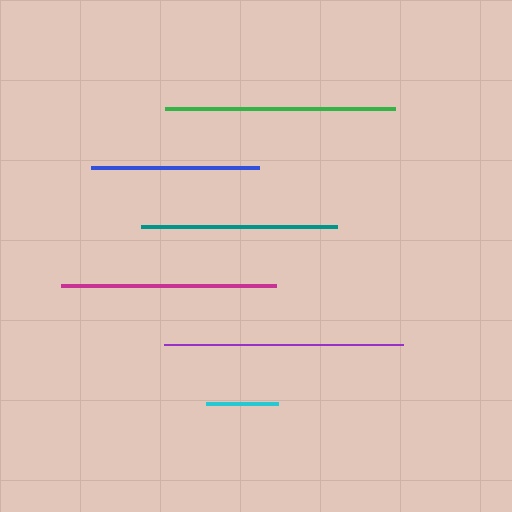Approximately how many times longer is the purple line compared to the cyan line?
The purple line is approximately 3.3 times the length of the cyan line.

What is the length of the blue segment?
The blue segment is approximately 168 pixels long.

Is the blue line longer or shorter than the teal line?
The teal line is longer than the blue line.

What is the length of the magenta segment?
The magenta segment is approximately 215 pixels long.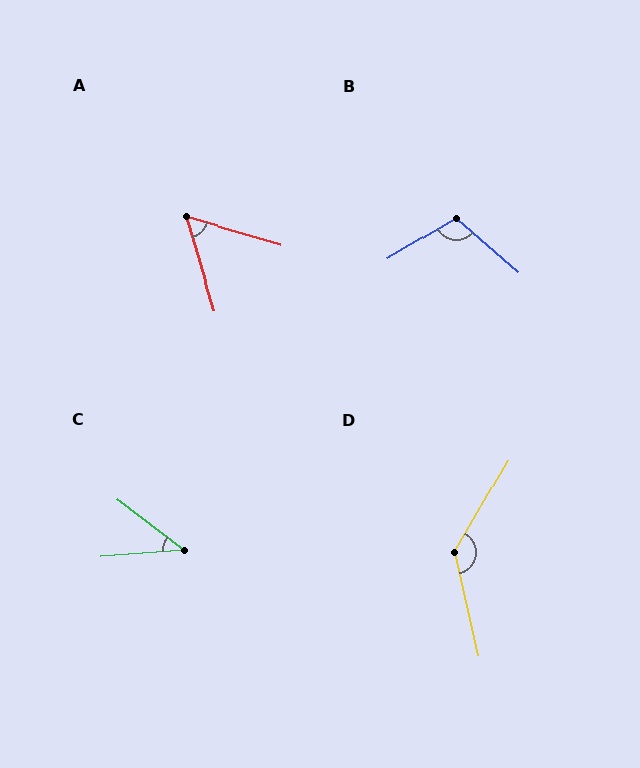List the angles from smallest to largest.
C (42°), A (57°), B (108°), D (137°).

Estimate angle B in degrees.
Approximately 108 degrees.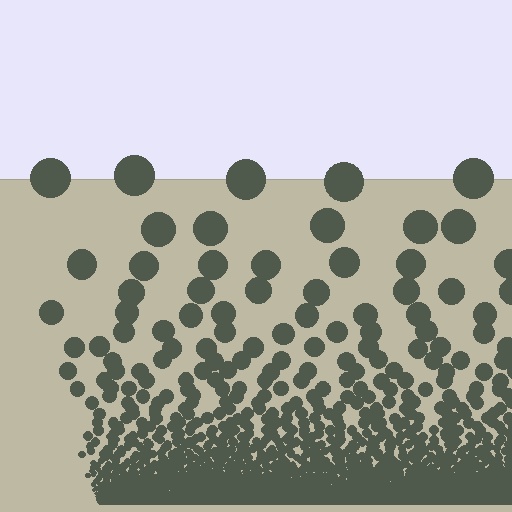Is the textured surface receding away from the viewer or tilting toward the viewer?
The surface appears to tilt toward the viewer. Texture elements get larger and sparser toward the top.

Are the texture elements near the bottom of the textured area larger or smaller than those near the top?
Smaller. The gradient is inverted — elements near the bottom are smaller and denser.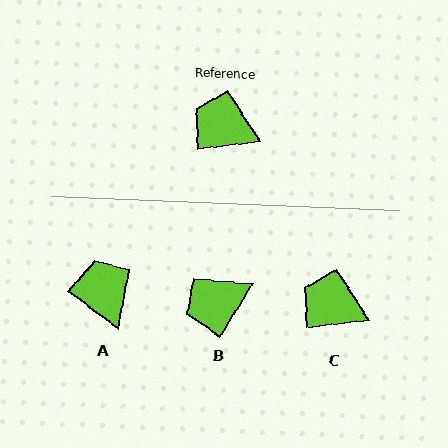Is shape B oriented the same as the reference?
No, it is off by about 51 degrees.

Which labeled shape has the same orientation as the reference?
C.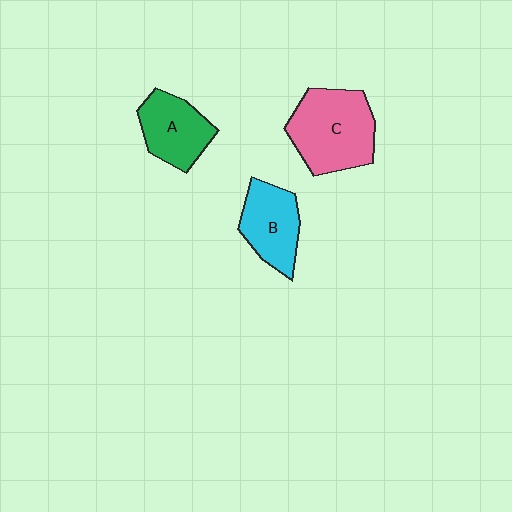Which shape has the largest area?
Shape C (pink).